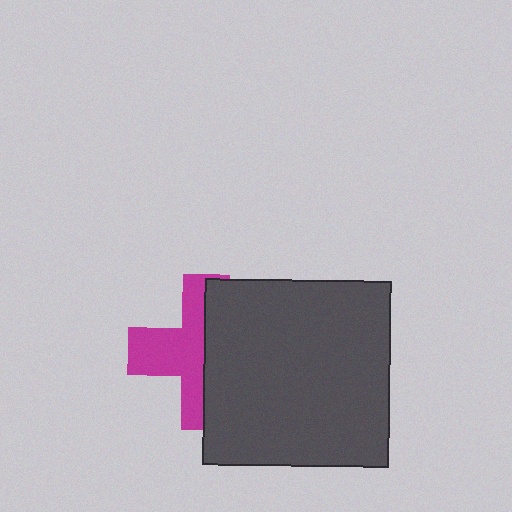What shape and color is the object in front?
The object in front is a dark gray square.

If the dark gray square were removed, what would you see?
You would see the complete magenta cross.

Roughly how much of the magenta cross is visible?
About half of it is visible (roughly 50%).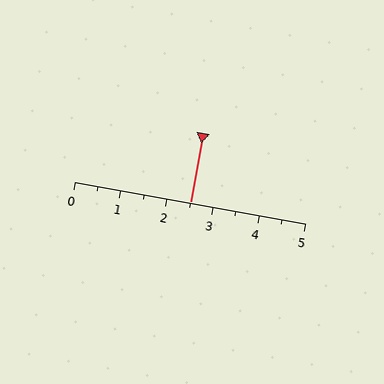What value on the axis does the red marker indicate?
The marker indicates approximately 2.5.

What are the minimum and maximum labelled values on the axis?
The axis runs from 0 to 5.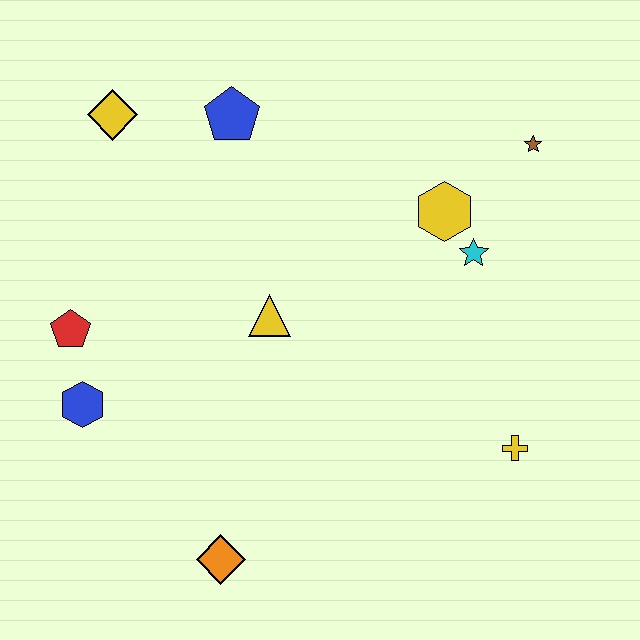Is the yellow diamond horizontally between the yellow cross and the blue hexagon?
Yes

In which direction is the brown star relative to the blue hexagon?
The brown star is to the right of the blue hexagon.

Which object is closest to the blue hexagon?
The red pentagon is closest to the blue hexagon.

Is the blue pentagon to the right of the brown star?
No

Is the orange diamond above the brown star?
No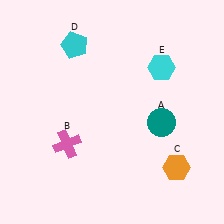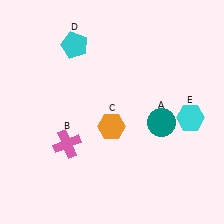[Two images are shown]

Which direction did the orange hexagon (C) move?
The orange hexagon (C) moved left.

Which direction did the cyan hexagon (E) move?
The cyan hexagon (E) moved down.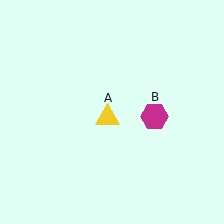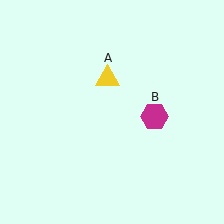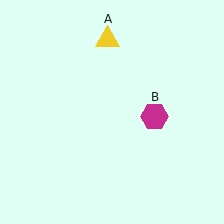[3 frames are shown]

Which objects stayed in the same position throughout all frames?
Magenta hexagon (object B) remained stationary.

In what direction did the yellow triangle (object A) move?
The yellow triangle (object A) moved up.